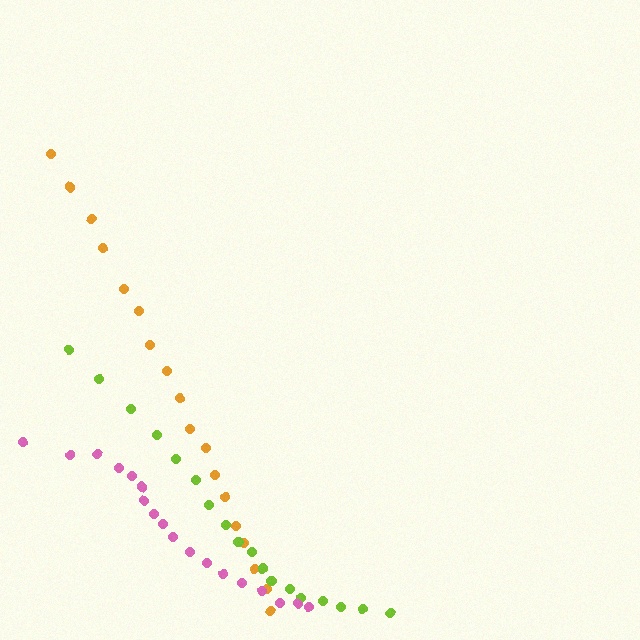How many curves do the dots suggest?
There are 3 distinct paths.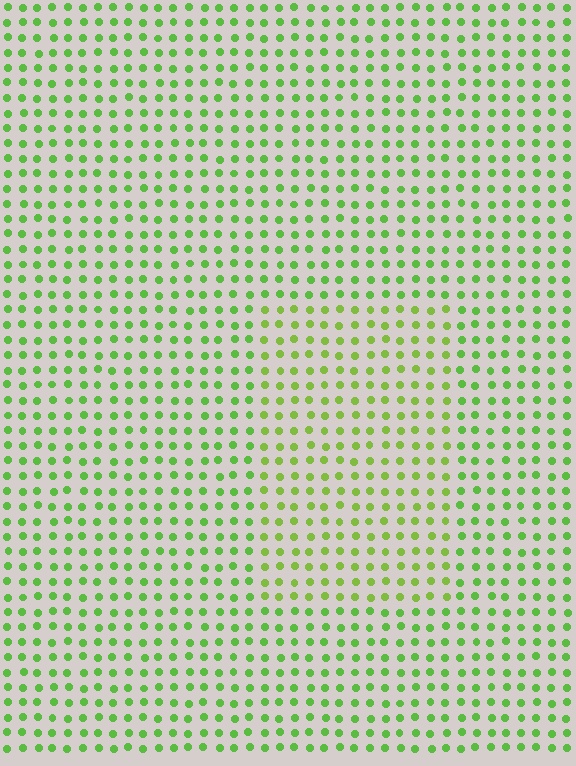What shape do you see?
I see a rectangle.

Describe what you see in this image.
The image is filled with small lime elements in a uniform arrangement. A rectangle-shaped region is visible where the elements are tinted to a slightly different hue, forming a subtle color boundary.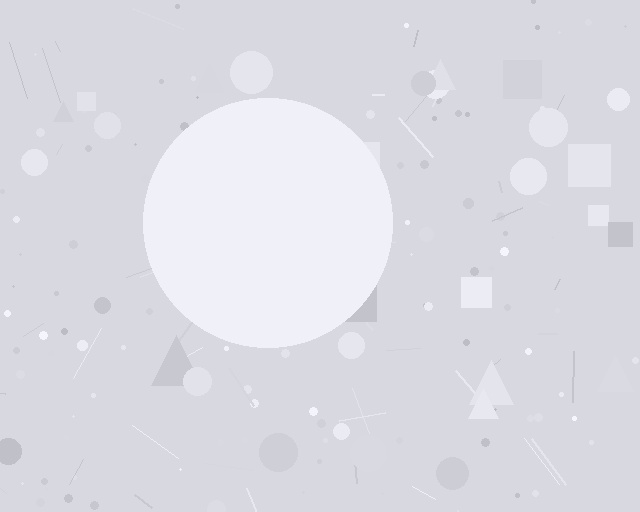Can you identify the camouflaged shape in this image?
The camouflaged shape is a circle.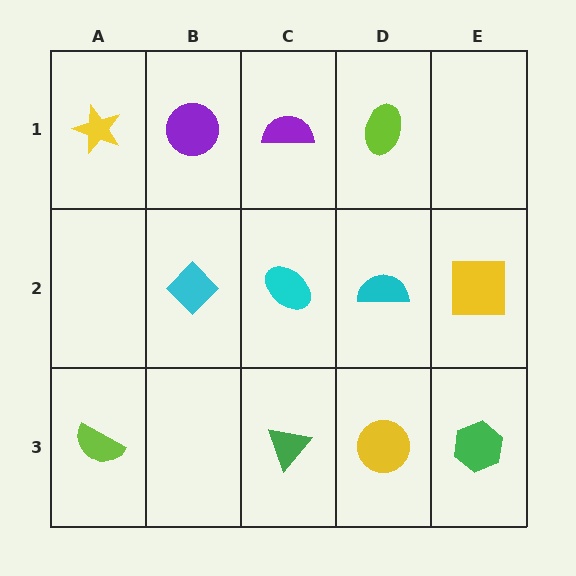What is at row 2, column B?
A cyan diamond.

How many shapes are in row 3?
4 shapes.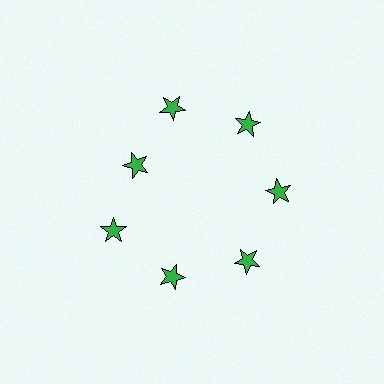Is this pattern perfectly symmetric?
No. The 7 green stars are arranged in a ring, but one element near the 10 o'clock position is pulled inward toward the center, breaking the 7-fold rotational symmetry.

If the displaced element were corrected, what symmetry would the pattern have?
It would have 7-fold rotational symmetry — the pattern would map onto itself every 51 degrees.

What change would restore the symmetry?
The symmetry would be restored by moving it outward, back onto the ring so that all 7 stars sit at equal angles and equal distance from the center.